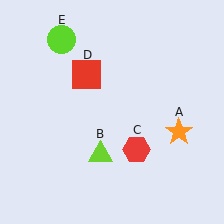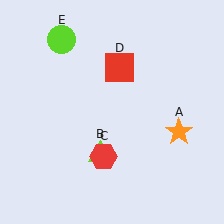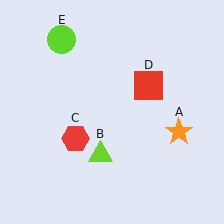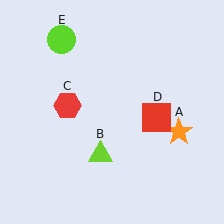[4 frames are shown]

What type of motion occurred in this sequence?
The red hexagon (object C), red square (object D) rotated clockwise around the center of the scene.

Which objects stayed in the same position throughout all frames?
Orange star (object A) and lime triangle (object B) and lime circle (object E) remained stationary.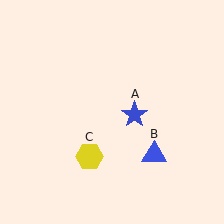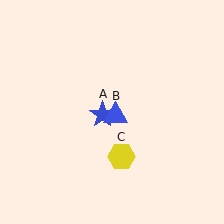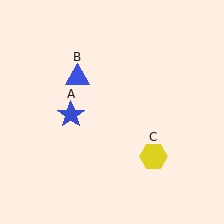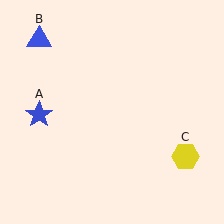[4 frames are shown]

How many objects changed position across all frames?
3 objects changed position: blue star (object A), blue triangle (object B), yellow hexagon (object C).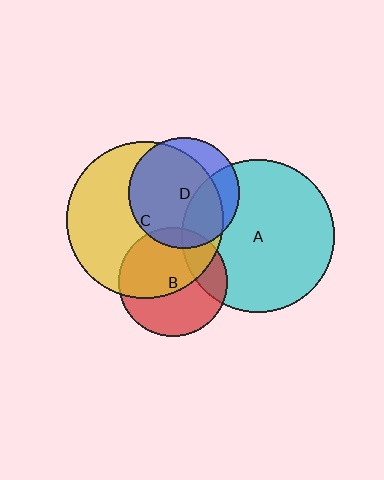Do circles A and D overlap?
Yes.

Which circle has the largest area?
Circle C (yellow).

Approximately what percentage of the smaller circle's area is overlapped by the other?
Approximately 35%.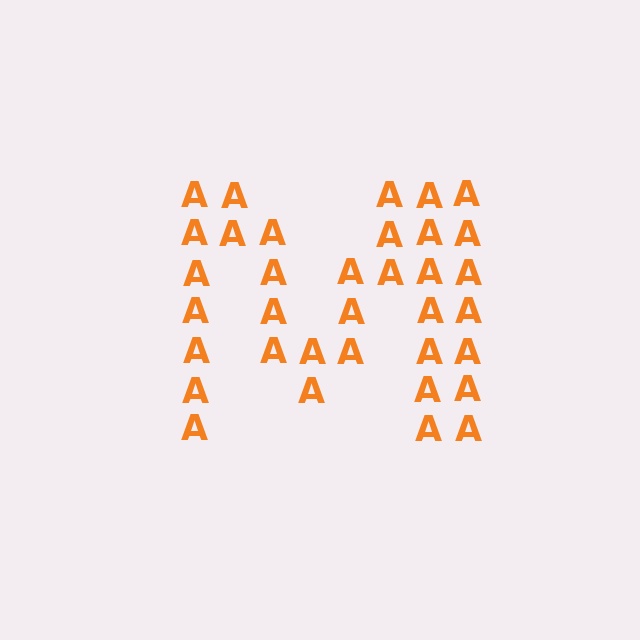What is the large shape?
The large shape is the letter M.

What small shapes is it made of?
It is made of small letter A's.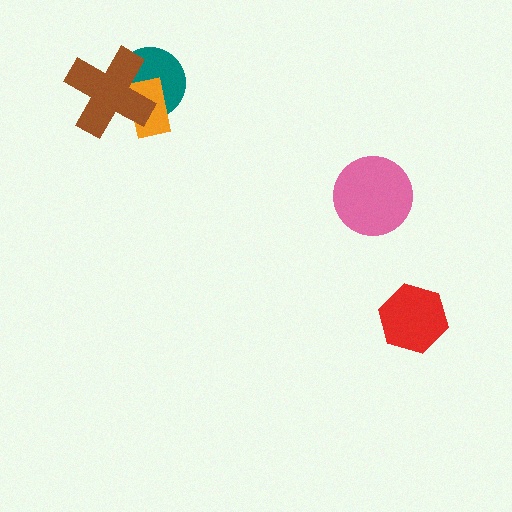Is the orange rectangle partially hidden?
Yes, it is partially covered by another shape.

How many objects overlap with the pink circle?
0 objects overlap with the pink circle.